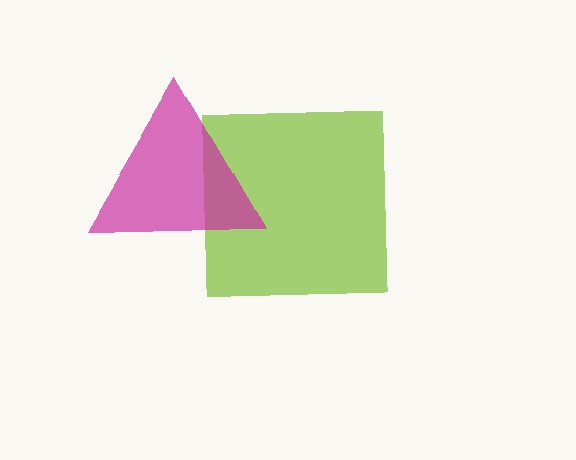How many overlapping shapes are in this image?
There are 2 overlapping shapes in the image.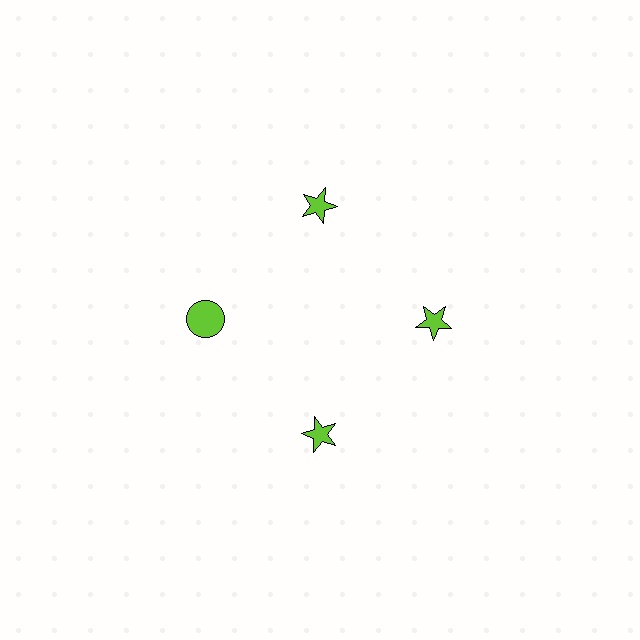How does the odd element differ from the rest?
It has a different shape: circle instead of star.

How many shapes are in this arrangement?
There are 4 shapes arranged in a ring pattern.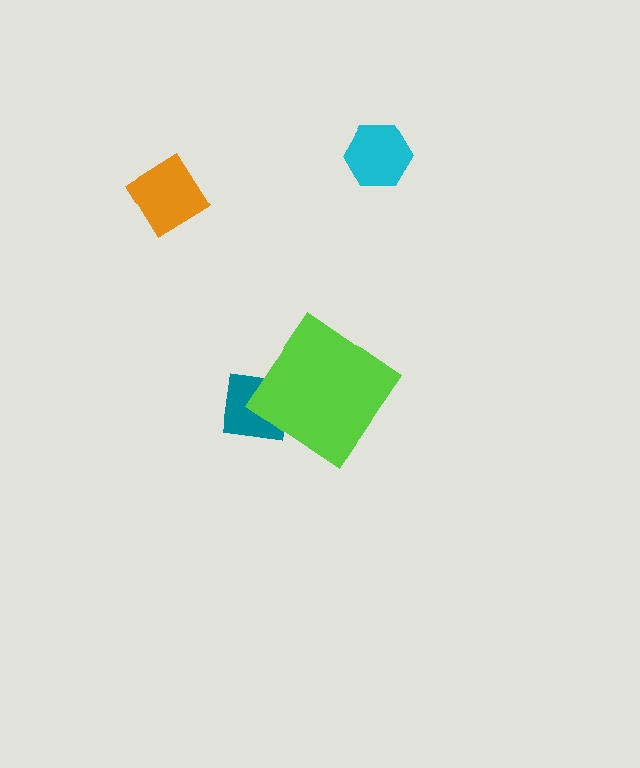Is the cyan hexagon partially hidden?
No, the cyan hexagon is fully visible.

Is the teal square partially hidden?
Yes, the teal square is partially hidden behind the lime diamond.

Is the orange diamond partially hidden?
No, the orange diamond is fully visible.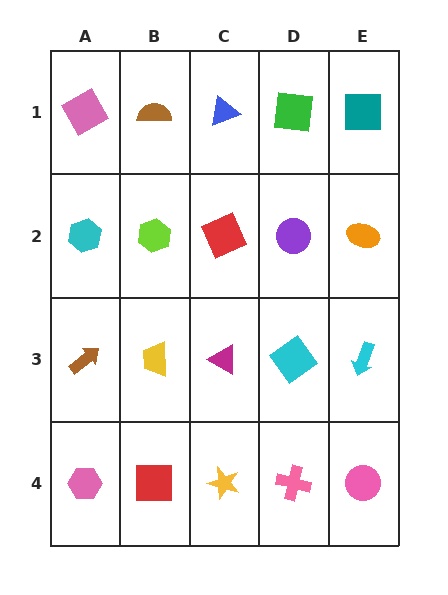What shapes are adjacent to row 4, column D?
A cyan diamond (row 3, column D), a yellow star (row 4, column C), a pink circle (row 4, column E).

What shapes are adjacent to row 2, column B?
A brown semicircle (row 1, column B), a yellow trapezoid (row 3, column B), a cyan hexagon (row 2, column A), a red square (row 2, column C).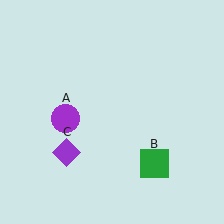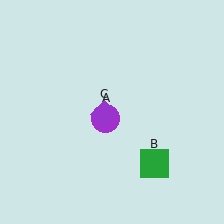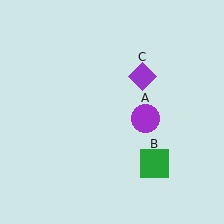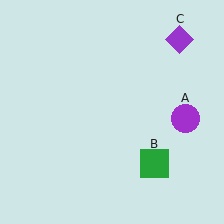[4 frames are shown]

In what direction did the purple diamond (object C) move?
The purple diamond (object C) moved up and to the right.